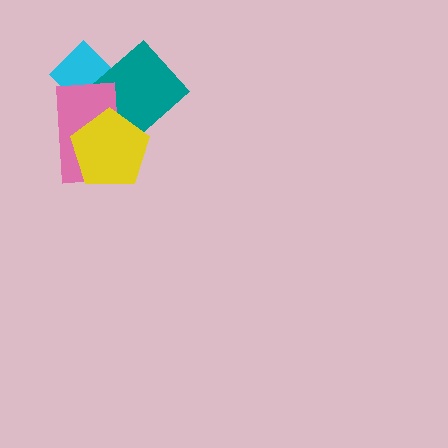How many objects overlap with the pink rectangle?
3 objects overlap with the pink rectangle.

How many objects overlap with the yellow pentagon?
2 objects overlap with the yellow pentagon.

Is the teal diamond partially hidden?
Yes, it is partially covered by another shape.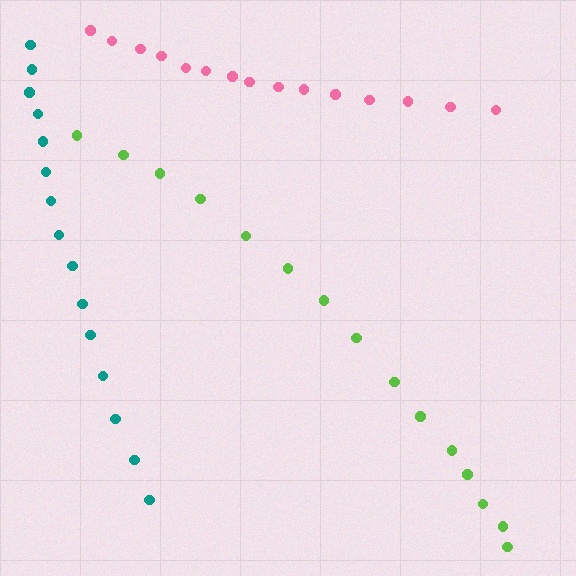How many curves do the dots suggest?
There are 3 distinct paths.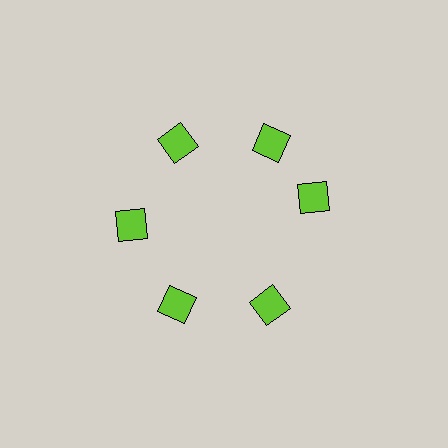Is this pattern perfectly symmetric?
No. The 6 lime squares are arranged in a ring, but one element near the 3 o'clock position is rotated out of alignment along the ring, breaking the 6-fold rotational symmetry.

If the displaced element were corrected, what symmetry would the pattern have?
It would have 6-fold rotational symmetry — the pattern would map onto itself every 60 degrees.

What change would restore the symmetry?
The symmetry would be restored by rotating it back into even spacing with its neighbors so that all 6 squares sit at equal angles and equal distance from the center.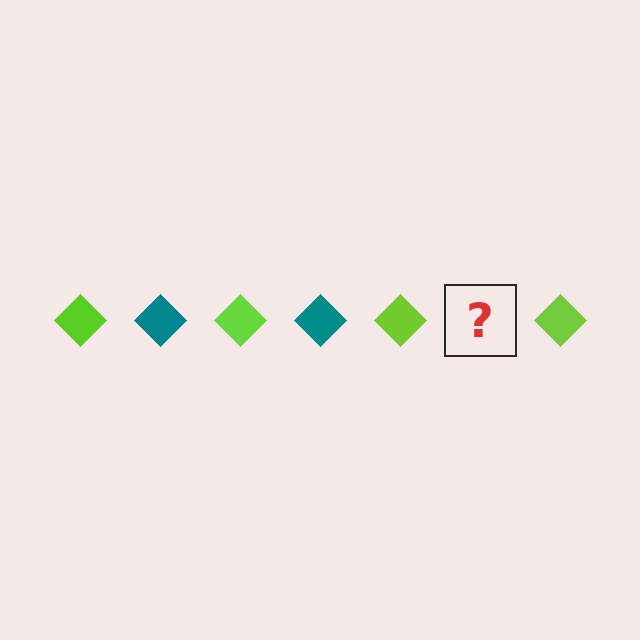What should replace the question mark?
The question mark should be replaced with a teal diamond.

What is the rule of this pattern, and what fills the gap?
The rule is that the pattern cycles through lime, teal diamonds. The gap should be filled with a teal diamond.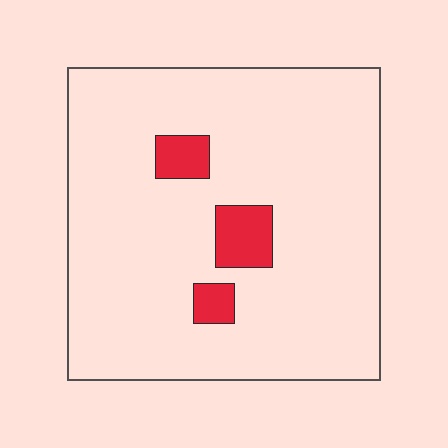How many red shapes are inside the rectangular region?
3.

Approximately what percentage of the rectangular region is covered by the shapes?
Approximately 10%.